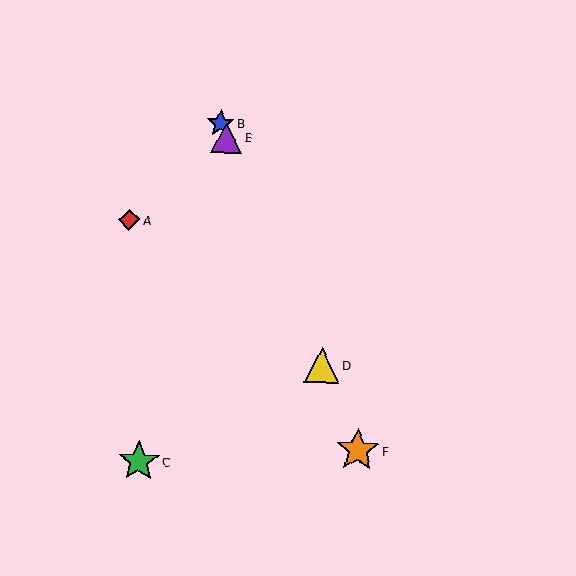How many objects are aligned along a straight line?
4 objects (B, D, E, F) are aligned along a straight line.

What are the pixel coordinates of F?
Object F is at (358, 450).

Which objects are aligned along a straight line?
Objects B, D, E, F are aligned along a straight line.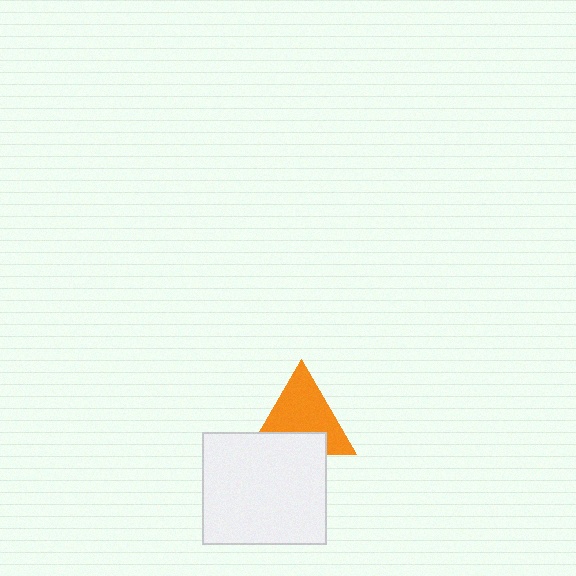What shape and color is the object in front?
The object in front is a white rectangle.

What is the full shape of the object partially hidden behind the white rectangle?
The partially hidden object is an orange triangle.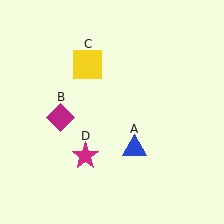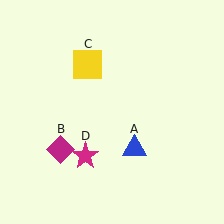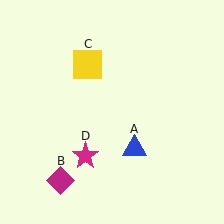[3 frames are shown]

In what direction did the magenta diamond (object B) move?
The magenta diamond (object B) moved down.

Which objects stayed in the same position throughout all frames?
Blue triangle (object A) and yellow square (object C) and magenta star (object D) remained stationary.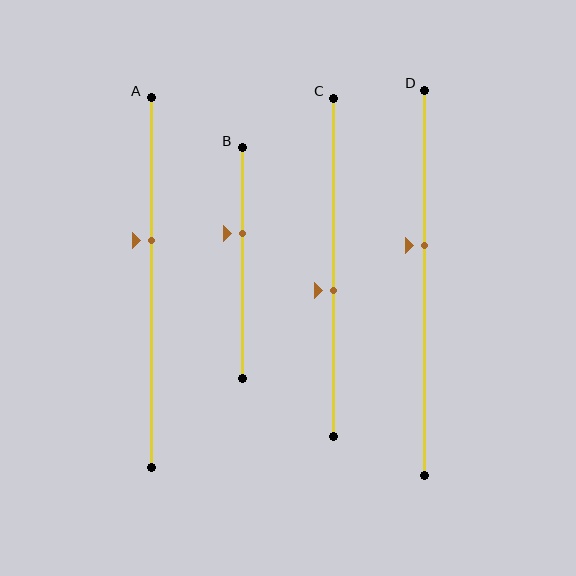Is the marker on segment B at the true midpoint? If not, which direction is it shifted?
No, the marker on segment B is shifted upward by about 13% of the segment length.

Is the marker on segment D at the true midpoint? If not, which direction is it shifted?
No, the marker on segment D is shifted upward by about 10% of the segment length.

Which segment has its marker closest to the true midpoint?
Segment C has its marker closest to the true midpoint.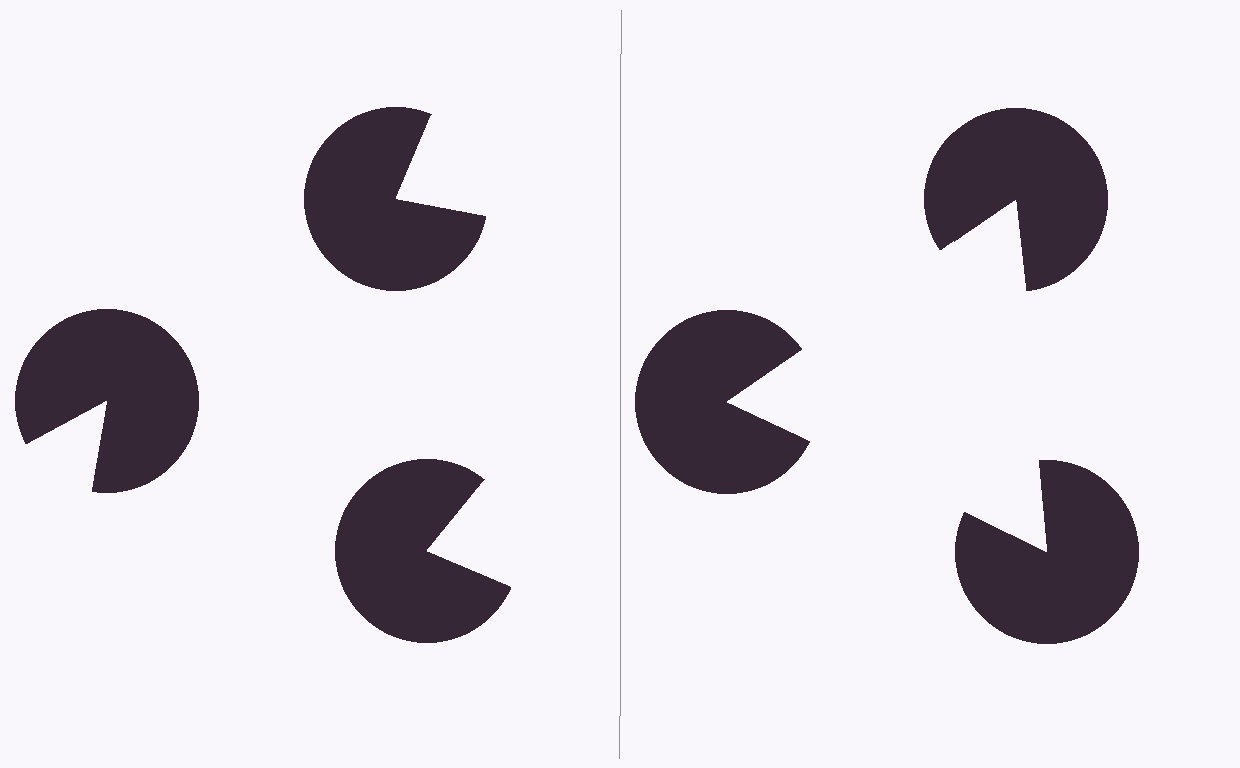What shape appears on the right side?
An illusory triangle.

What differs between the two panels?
The pac-man discs are positioned identically on both sides; only the wedge orientations differ. On the right they align to a triangle; on the left they are misaligned.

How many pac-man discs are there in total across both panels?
6 — 3 on each side.